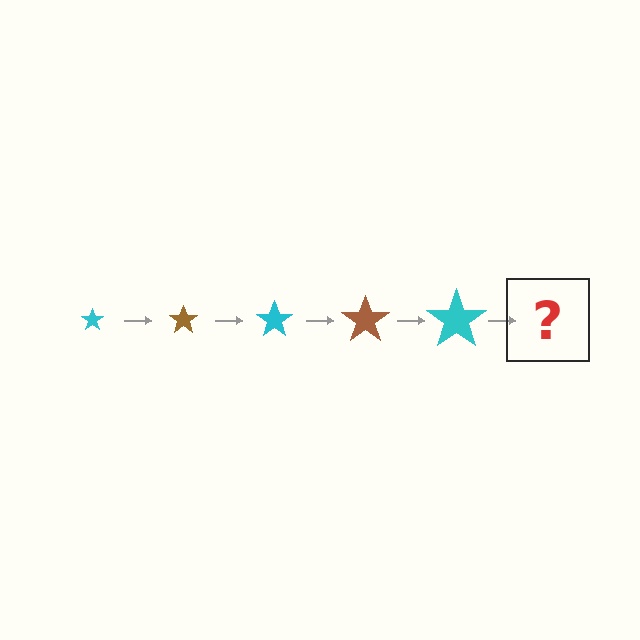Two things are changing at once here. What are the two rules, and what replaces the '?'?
The two rules are that the star grows larger each step and the color cycles through cyan and brown. The '?' should be a brown star, larger than the previous one.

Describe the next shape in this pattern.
It should be a brown star, larger than the previous one.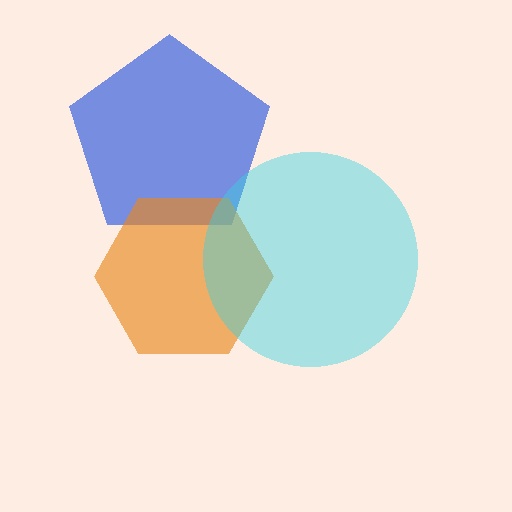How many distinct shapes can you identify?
There are 3 distinct shapes: a blue pentagon, an orange hexagon, a cyan circle.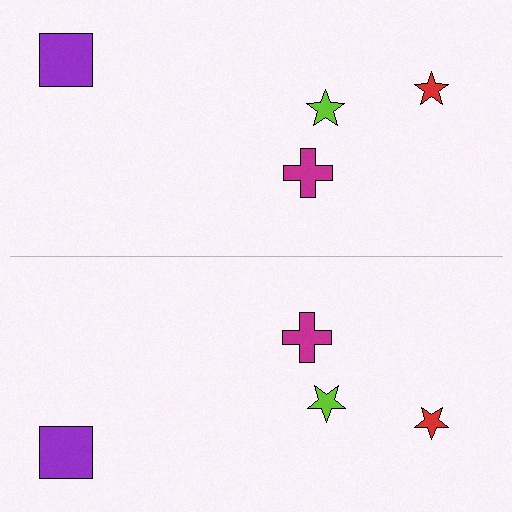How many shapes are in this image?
There are 8 shapes in this image.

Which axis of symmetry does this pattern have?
The pattern has a horizontal axis of symmetry running through the center of the image.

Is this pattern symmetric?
Yes, this pattern has bilateral (reflection) symmetry.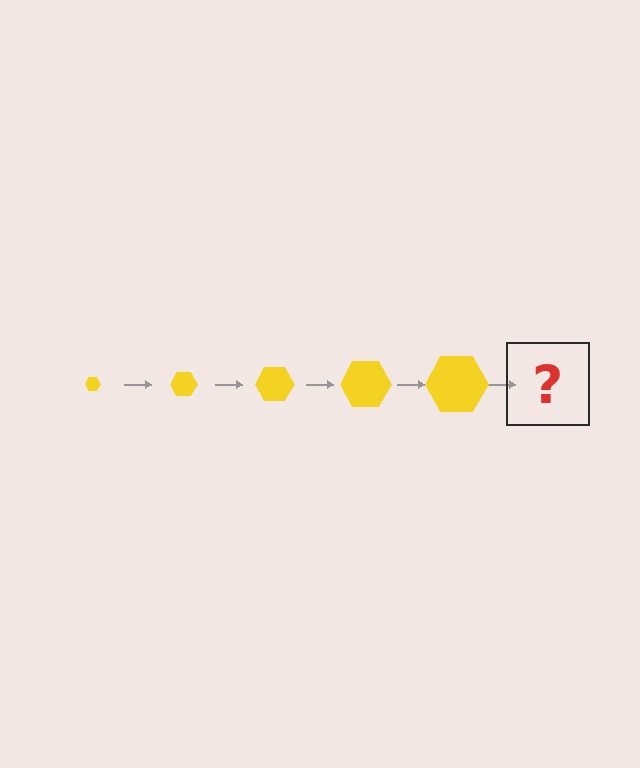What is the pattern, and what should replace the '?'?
The pattern is that the hexagon gets progressively larger each step. The '?' should be a yellow hexagon, larger than the previous one.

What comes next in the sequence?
The next element should be a yellow hexagon, larger than the previous one.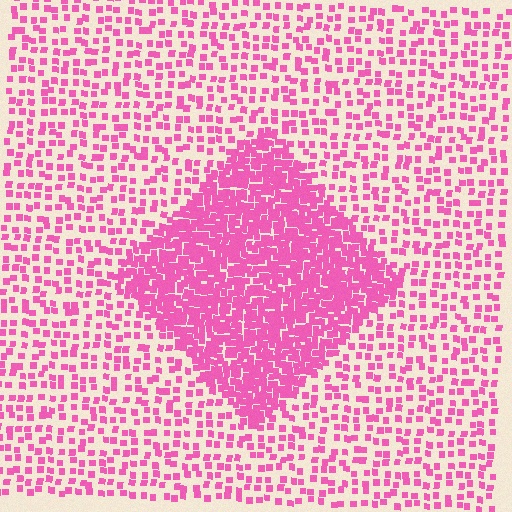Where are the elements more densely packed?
The elements are more densely packed inside the diamond boundary.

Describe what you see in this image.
The image contains small pink elements arranged at two different densities. A diamond-shaped region is visible where the elements are more densely packed than the surrounding area.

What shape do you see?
I see a diamond.